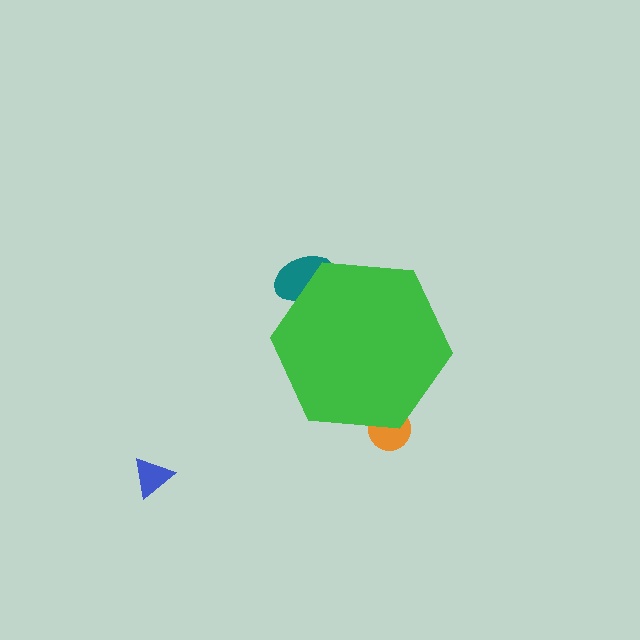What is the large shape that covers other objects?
A green hexagon.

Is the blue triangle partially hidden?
No, the blue triangle is fully visible.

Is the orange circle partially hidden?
Yes, the orange circle is partially hidden behind the green hexagon.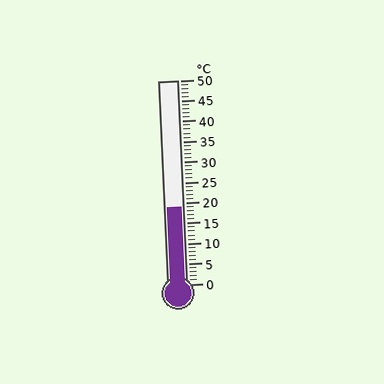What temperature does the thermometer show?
The thermometer shows approximately 19°C.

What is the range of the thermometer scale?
The thermometer scale ranges from 0°C to 50°C.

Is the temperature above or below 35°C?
The temperature is below 35°C.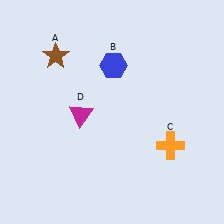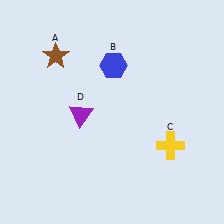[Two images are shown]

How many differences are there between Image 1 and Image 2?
There are 2 differences between the two images.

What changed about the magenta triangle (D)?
In Image 1, D is magenta. In Image 2, it changed to purple.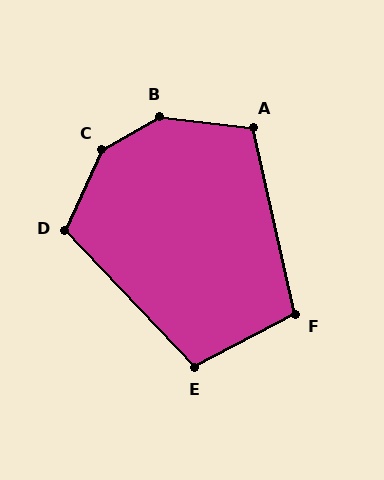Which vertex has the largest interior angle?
C, at approximately 144 degrees.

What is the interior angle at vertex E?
Approximately 106 degrees (obtuse).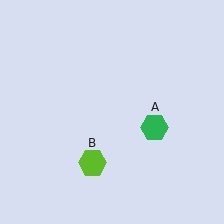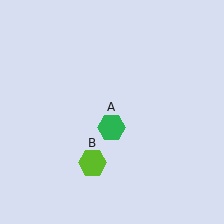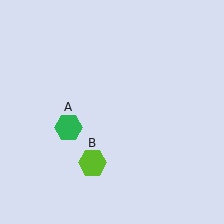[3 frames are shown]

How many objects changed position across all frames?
1 object changed position: green hexagon (object A).